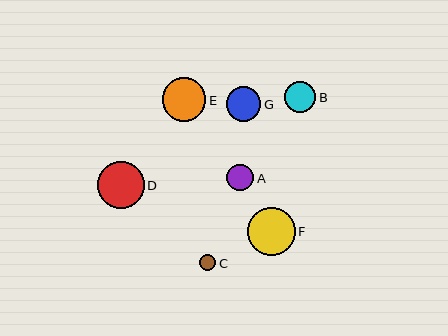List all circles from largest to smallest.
From largest to smallest: F, D, E, G, B, A, C.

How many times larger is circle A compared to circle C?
Circle A is approximately 1.7 times the size of circle C.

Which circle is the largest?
Circle F is the largest with a size of approximately 47 pixels.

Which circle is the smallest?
Circle C is the smallest with a size of approximately 16 pixels.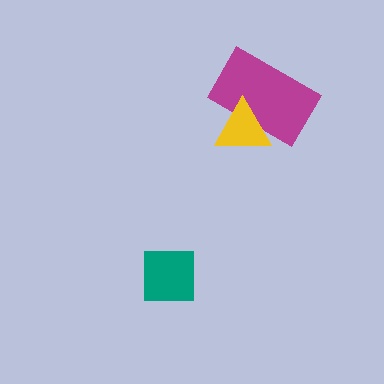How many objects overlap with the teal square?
0 objects overlap with the teal square.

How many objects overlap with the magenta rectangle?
1 object overlaps with the magenta rectangle.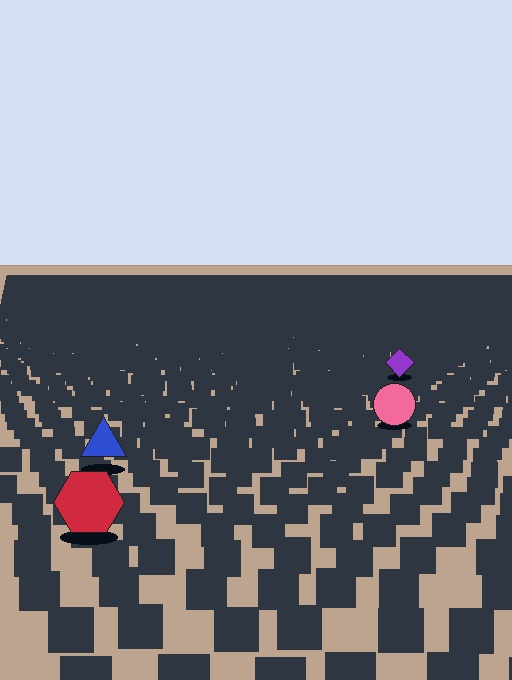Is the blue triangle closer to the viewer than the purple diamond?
Yes. The blue triangle is closer — you can tell from the texture gradient: the ground texture is coarser near it.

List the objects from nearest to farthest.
From nearest to farthest: the red hexagon, the blue triangle, the pink circle, the purple diamond.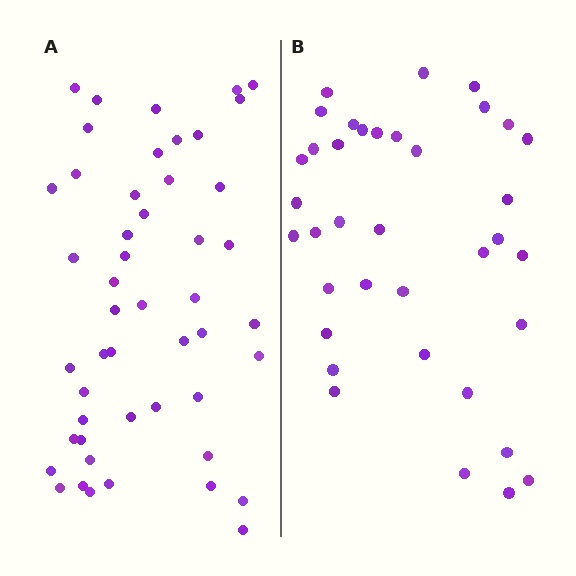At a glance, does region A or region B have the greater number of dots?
Region A (the left region) has more dots.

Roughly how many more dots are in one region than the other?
Region A has roughly 12 or so more dots than region B.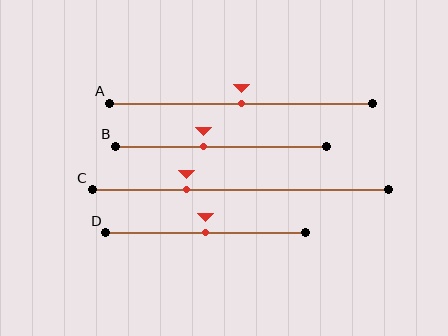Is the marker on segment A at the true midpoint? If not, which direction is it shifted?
Yes, the marker on segment A is at the true midpoint.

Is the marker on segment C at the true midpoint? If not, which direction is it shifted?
No, the marker on segment C is shifted to the left by about 18% of the segment length.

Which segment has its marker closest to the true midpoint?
Segment A has its marker closest to the true midpoint.